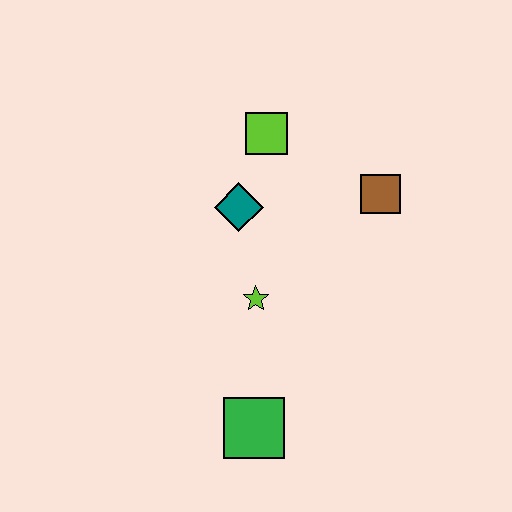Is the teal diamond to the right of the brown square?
No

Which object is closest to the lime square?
The teal diamond is closest to the lime square.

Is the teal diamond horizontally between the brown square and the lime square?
No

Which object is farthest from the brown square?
The green square is farthest from the brown square.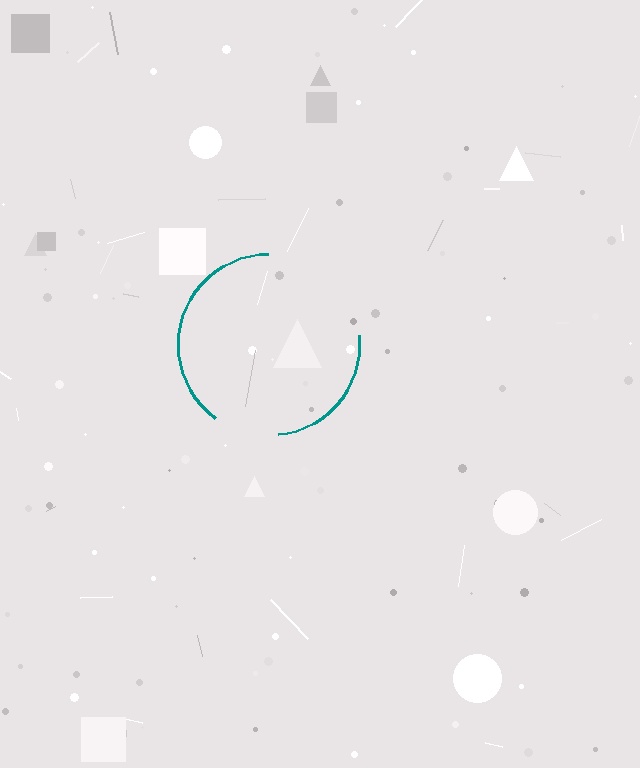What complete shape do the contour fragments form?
The contour fragments form a circle.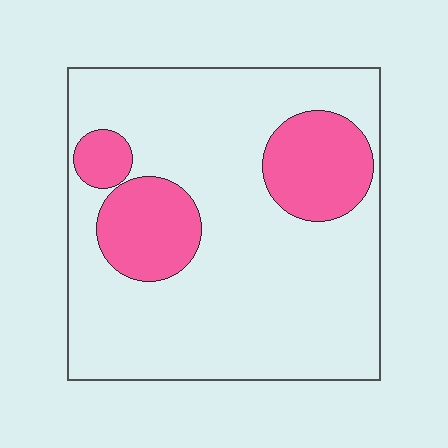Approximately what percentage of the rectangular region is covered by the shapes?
Approximately 20%.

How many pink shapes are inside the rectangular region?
3.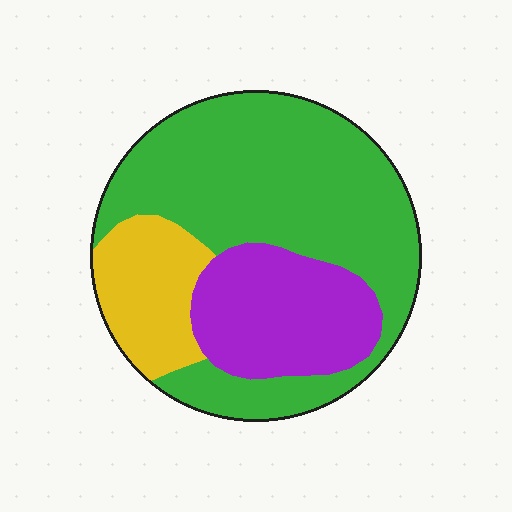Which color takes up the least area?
Yellow, at roughly 15%.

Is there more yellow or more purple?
Purple.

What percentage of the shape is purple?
Purple covers roughly 25% of the shape.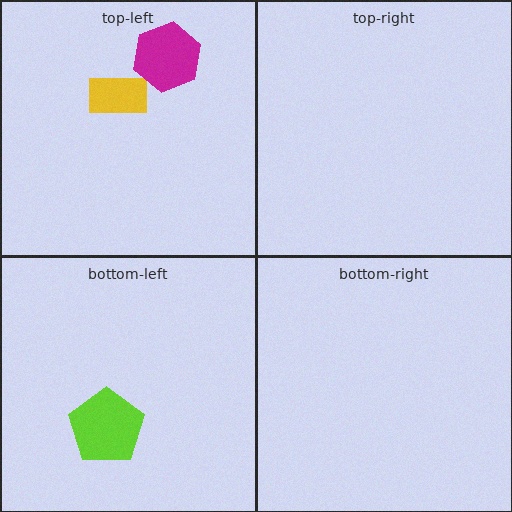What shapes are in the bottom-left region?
The lime pentagon.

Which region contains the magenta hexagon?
The top-left region.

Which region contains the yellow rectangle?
The top-left region.